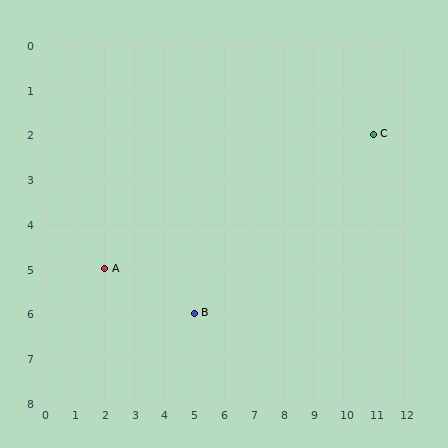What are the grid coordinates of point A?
Point A is at grid coordinates (2, 5).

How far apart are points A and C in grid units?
Points A and C are 9 columns and 3 rows apart (about 9.5 grid units diagonally).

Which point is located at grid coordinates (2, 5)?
Point A is at (2, 5).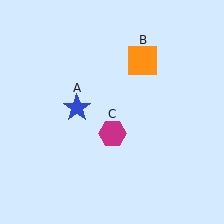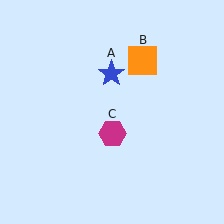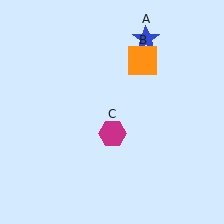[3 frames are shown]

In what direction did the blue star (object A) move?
The blue star (object A) moved up and to the right.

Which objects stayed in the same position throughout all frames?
Orange square (object B) and magenta hexagon (object C) remained stationary.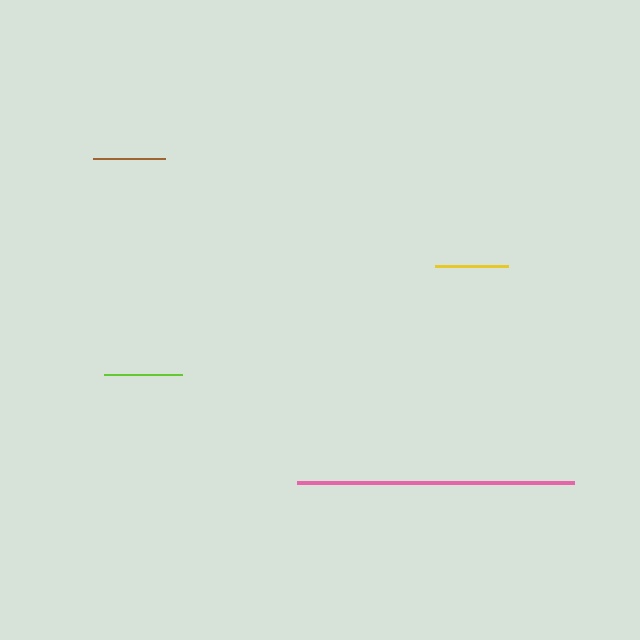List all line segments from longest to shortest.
From longest to shortest: pink, lime, yellow, brown.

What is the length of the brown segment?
The brown segment is approximately 71 pixels long.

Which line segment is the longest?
The pink line is the longest at approximately 277 pixels.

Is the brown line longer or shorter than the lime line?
The lime line is longer than the brown line.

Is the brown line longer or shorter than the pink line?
The pink line is longer than the brown line.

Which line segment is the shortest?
The brown line is the shortest at approximately 71 pixels.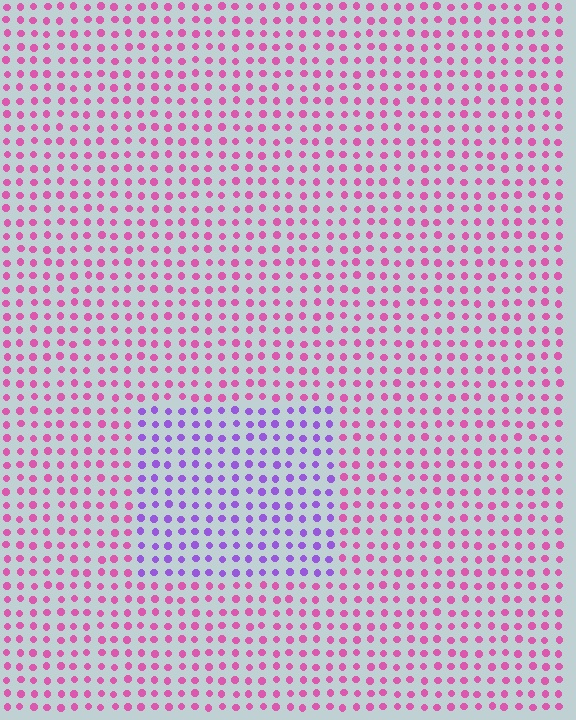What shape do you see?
I see a rectangle.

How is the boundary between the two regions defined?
The boundary is defined purely by a slight shift in hue (about 51 degrees). Spacing, size, and orientation are identical on both sides.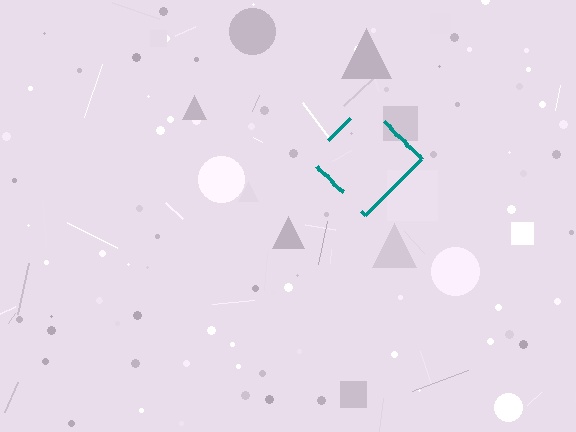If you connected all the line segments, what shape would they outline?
They would outline a diamond.